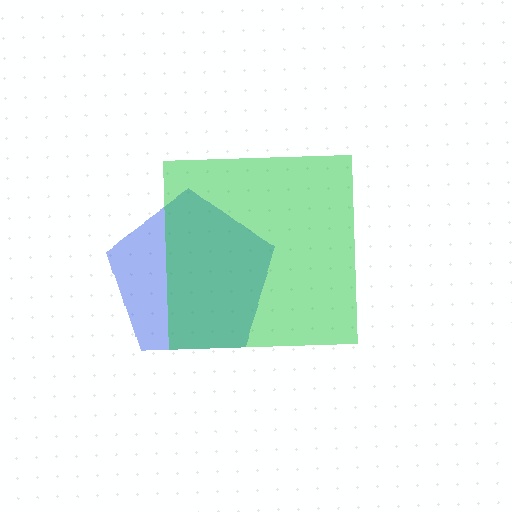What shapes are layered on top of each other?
The layered shapes are: a blue pentagon, a green square.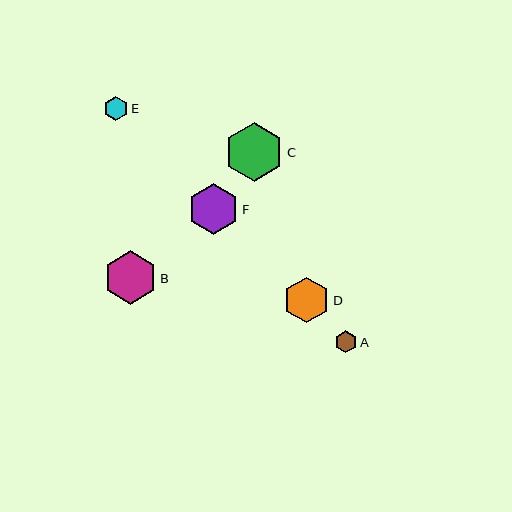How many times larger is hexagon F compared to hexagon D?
Hexagon F is approximately 1.1 times the size of hexagon D.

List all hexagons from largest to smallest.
From largest to smallest: C, B, F, D, E, A.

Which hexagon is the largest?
Hexagon C is the largest with a size of approximately 59 pixels.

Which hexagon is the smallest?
Hexagon A is the smallest with a size of approximately 22 pixels.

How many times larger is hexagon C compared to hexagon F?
Hexagon C is approximately 1.2 times the size of hexagon F.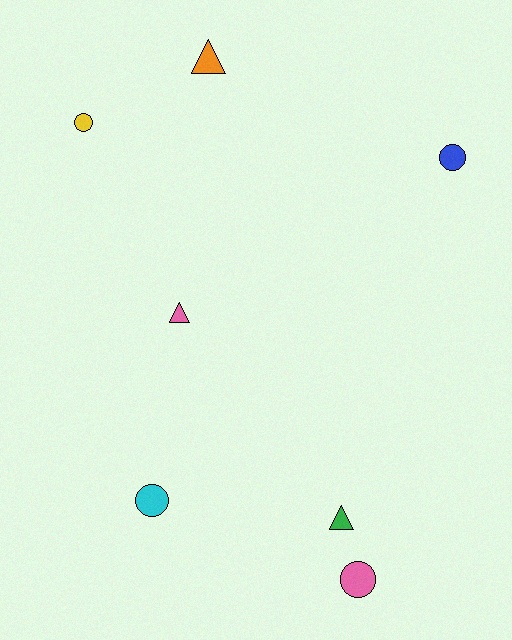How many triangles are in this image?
There are 3 triangles.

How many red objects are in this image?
There are no red objects.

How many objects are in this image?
There are 7 objects.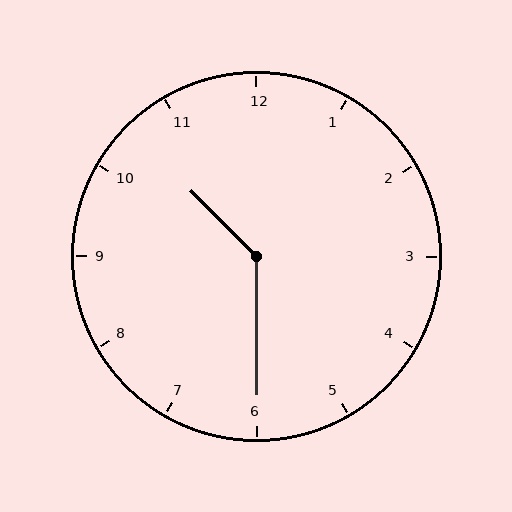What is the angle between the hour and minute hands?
Approximately 135 degrees.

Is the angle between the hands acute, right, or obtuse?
It is obtuse.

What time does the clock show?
10:30.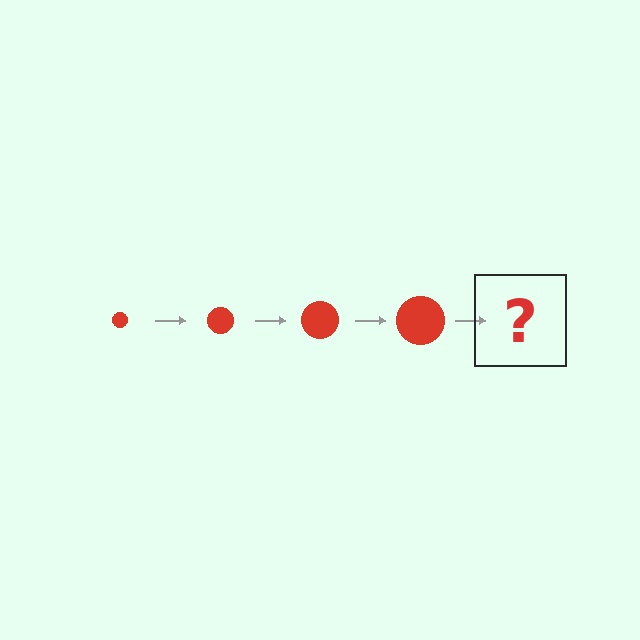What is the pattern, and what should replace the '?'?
The pattern is that the circle gets progressively larger each step. The '?' should be a red circle, larger than the previous one.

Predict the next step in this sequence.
The next step is a red circle, larger than the previous one.